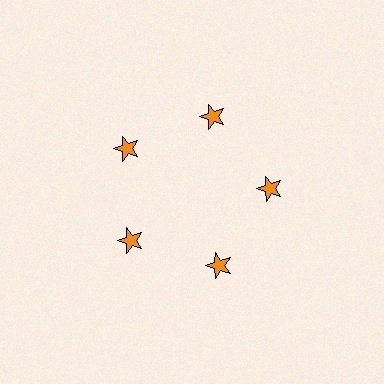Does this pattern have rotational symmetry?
Yes, this pattern has 5-fold rotational symmetry. It looks the same after rotating 72 degrees around the center.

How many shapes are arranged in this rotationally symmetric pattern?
There are 5 shapes, arranged in 5 groups of 1.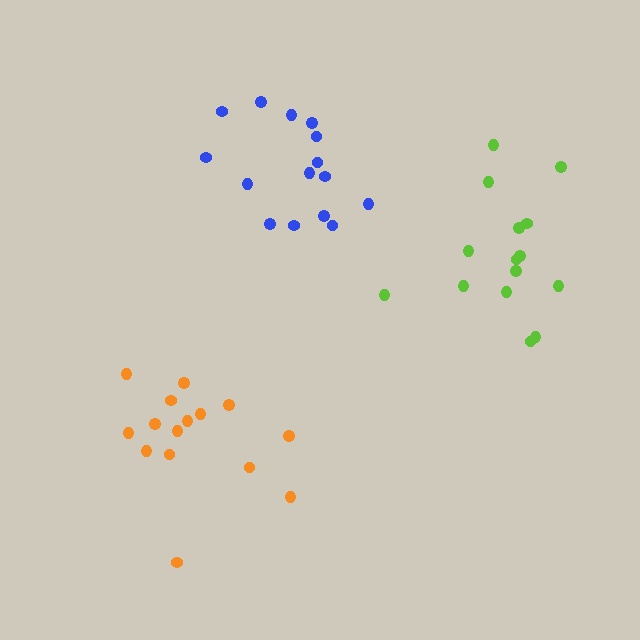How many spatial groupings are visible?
There are 3 spatial groupings.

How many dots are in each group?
Group 1: 15 dots, Group 2: 15 dots, Group 3: 15 dots (45 total).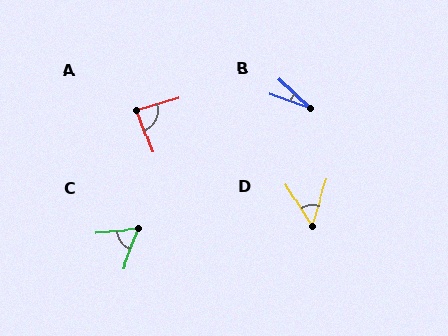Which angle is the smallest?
B, at approximately 23 degrees.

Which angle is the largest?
A, at approximately 86 degrees.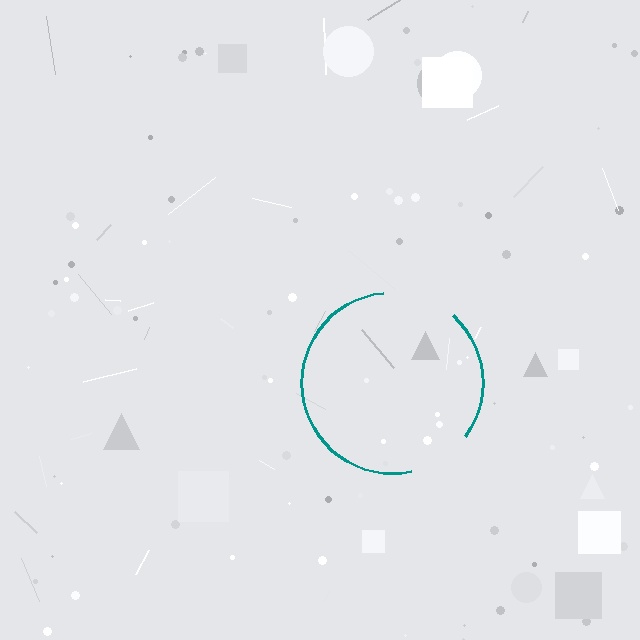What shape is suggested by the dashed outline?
The dashed outline suggests a circle.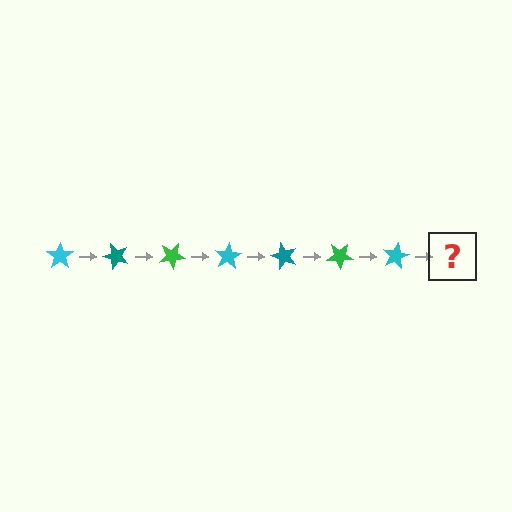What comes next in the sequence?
The next element should be a teal star, rotated 350 degrees from the start.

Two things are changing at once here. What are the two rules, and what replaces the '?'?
The two rules are that it rotates 50 degrees each step and the color cycles through cyan, teal, and green. The '?' should be a teal star, rotated 350 degrees from the start.